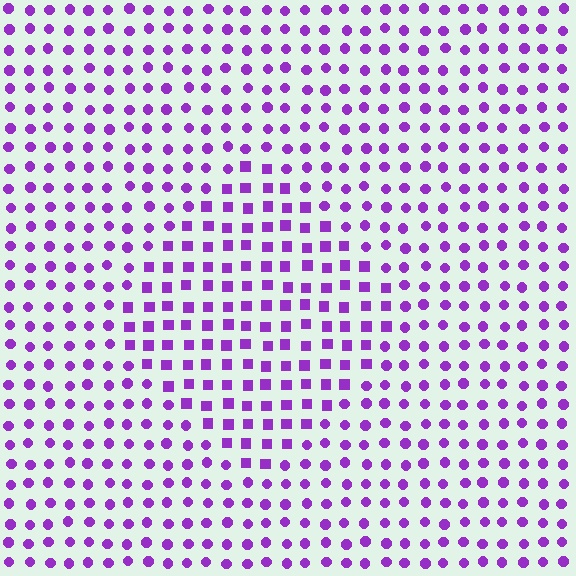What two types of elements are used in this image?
The image uses squares inside the diamond region and circles outside it.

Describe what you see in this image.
The image is filled with small purple elements arranged in a uniform grid. A diamond-shaped region contains squares, while the surrounding area contains circles. The boundary is defined purely by the change in element shape.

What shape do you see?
I see a diamond.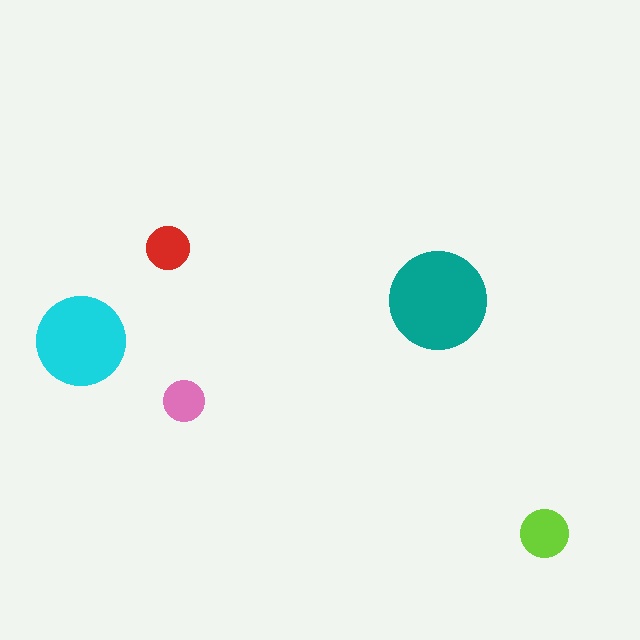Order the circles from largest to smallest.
the teal one, the cyan one, the lime one, the red one, the pink one.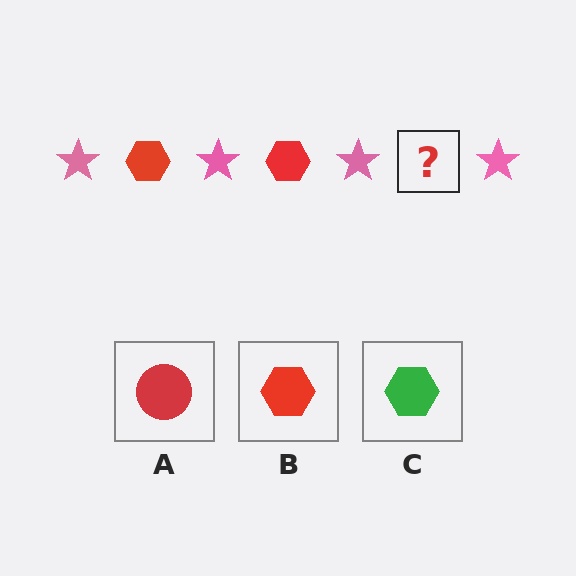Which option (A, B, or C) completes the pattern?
B.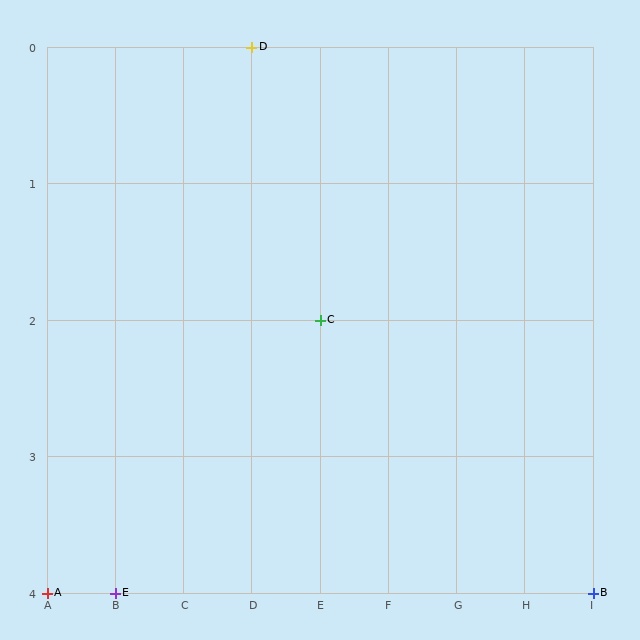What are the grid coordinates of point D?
Point D is at grid coordinates (D, 0).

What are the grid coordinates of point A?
Point A is at grid coordinates (A, 4).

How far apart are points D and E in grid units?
Points D and E are 2 columns and 4 rows apart (about 4.5 grid units diagonally).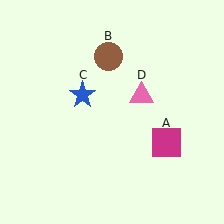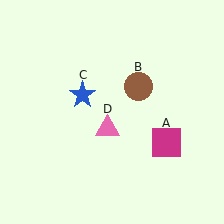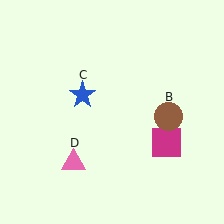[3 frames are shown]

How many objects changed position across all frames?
2 objects changed position: brown circle (object B), pink triangle (object D).